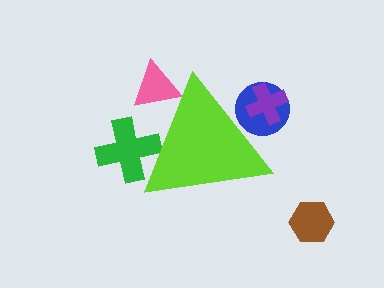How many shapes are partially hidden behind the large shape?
4 shapes are partially hidden.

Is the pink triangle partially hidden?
Yes, the pink triangle is partially hidden behind the lime triangle.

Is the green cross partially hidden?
Yes, the green cross is partially hidden behind the lime triangle.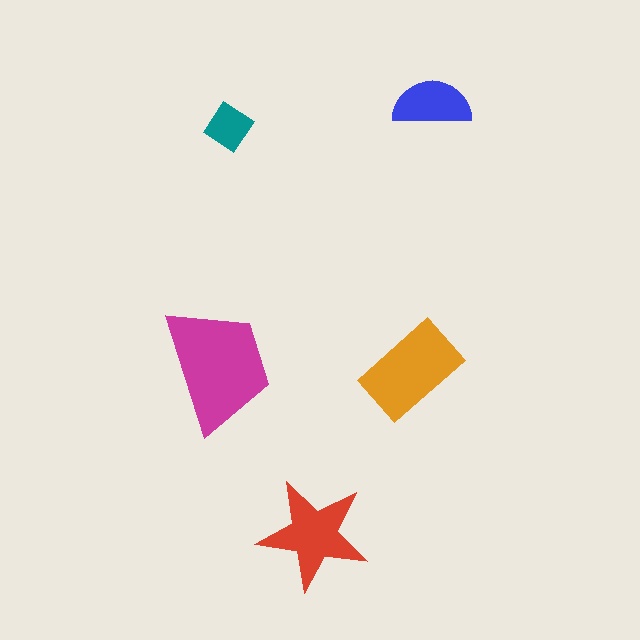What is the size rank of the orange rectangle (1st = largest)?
2nd.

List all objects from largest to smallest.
The magenta trapezoid, the orange rectangle, the red star, the blue semicircle, the teal diamond.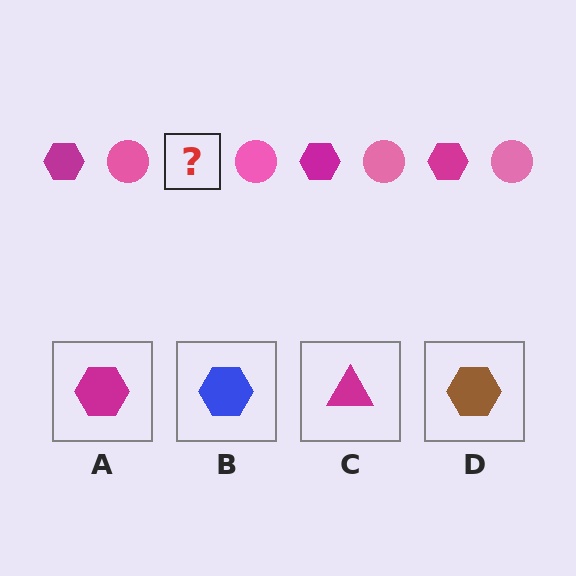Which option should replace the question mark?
Option A.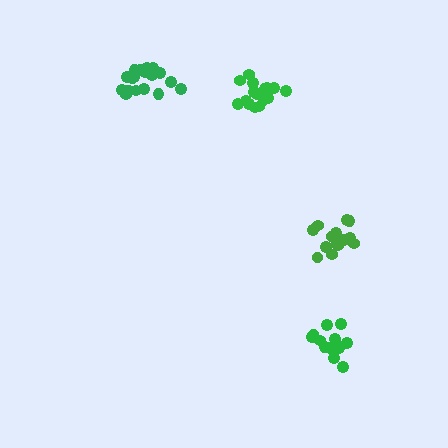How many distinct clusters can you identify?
There are 4 distinct clusters.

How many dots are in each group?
Group 1: 14 dots, Group 2: 18 dots, Group 3: 19 dots, Group 4: 13 dots (64 total).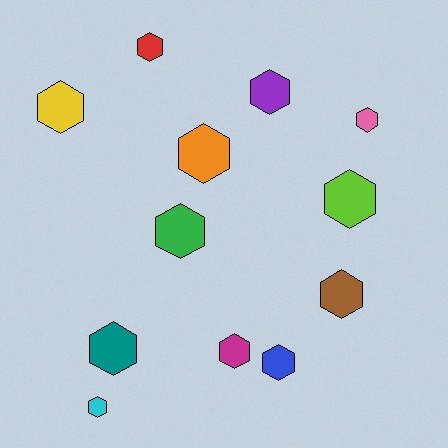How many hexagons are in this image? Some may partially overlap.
There are 12 hexagons.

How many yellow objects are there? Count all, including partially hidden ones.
There is 1 yellow object.